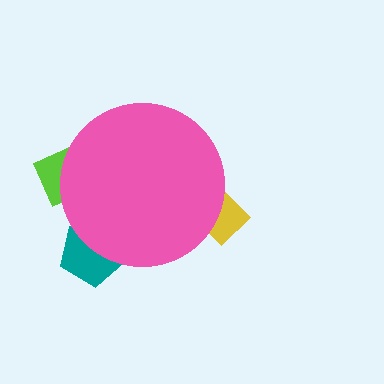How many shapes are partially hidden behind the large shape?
3 shapes are partially hidden.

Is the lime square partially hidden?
Yes, the lime square is partially hidden behind the pink circle.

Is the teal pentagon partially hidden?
Yes, the teal pentagon is partially hidden behind the pink circle.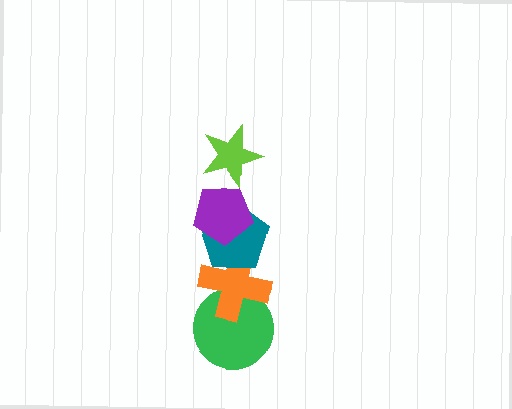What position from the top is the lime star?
The lime star is 1st from the top.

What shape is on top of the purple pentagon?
The lime star is on top of the purple pentagon.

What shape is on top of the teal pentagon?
The purple pentagon is on top of the teal pentagon.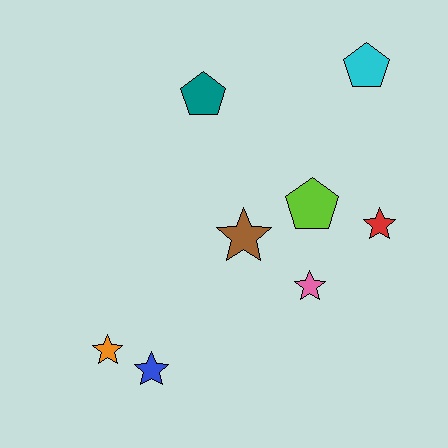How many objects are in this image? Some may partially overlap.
There are 8 objects.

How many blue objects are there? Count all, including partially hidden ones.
There is 1 blue object.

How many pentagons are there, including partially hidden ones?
There are 3 pentagons.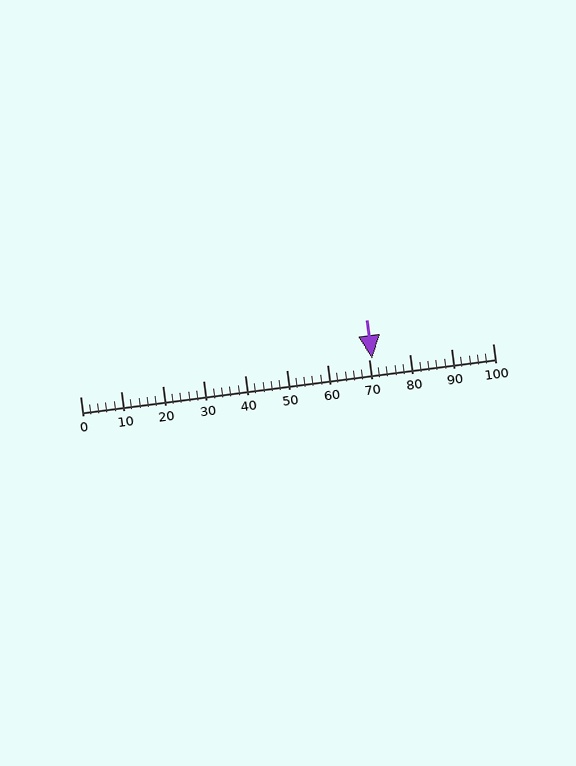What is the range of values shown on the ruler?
The ruler shows values from 0 to 100.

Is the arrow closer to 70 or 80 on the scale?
The arrow is closer to 70.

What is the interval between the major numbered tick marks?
The major tick marks are spaced 10 units apart.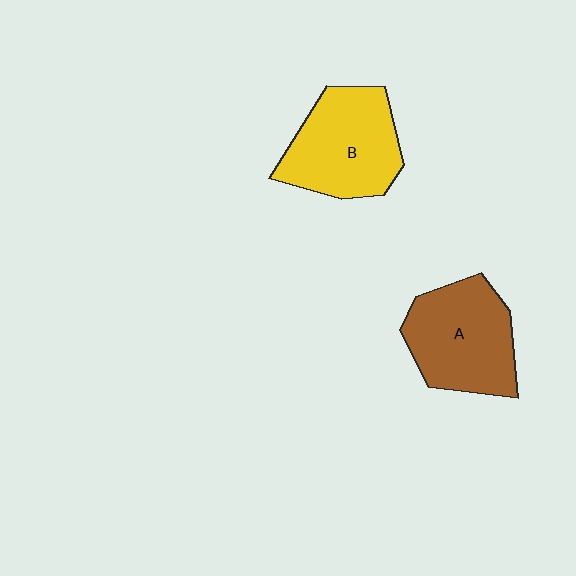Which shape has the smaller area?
Shape A (brown).